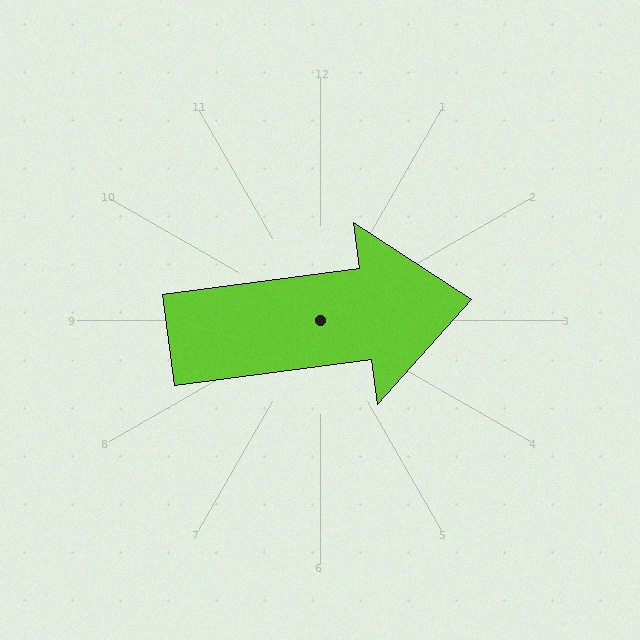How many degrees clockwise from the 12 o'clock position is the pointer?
Approximately 82 degrees.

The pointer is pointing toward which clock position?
Roughly 3 o'clock.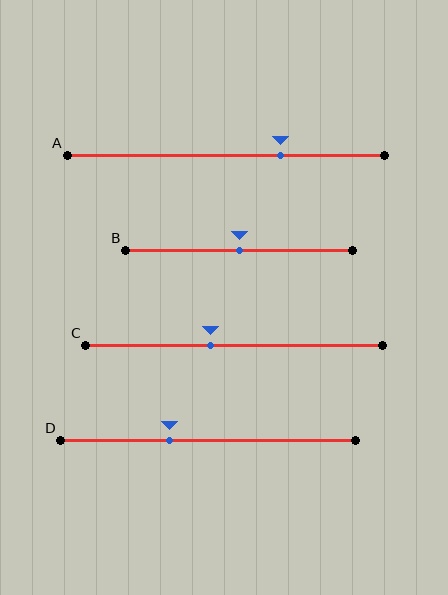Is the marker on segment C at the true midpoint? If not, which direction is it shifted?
No, the marker on segment C is shifted to the left by about 8% of the segment length.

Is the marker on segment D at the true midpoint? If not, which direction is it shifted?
No, the marker on segment D is shifted to the left by about 13% of the segment length.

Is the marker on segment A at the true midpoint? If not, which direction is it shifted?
No, the marker on segment A is shifted to the right by about 17% of the segment length.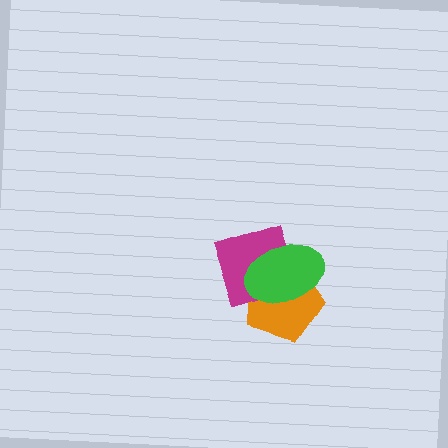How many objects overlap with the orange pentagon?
2 objects overlap with the orange pentagon.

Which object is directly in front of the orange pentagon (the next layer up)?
The magenta diamond is directly in front of the orange pentagon.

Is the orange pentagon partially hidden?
Yes, it is partially covered by another shape.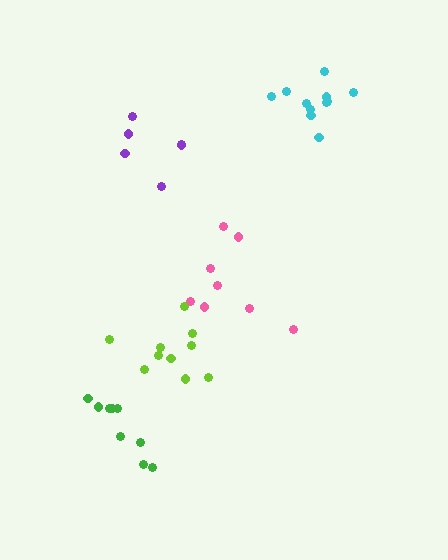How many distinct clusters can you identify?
There are 5 distinct clusters.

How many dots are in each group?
Group 1: 6 dots, Group 2: 8 dots, Group 3: 11 dots, Group 4: 9 dots, Group 5: 10 dots (44 total).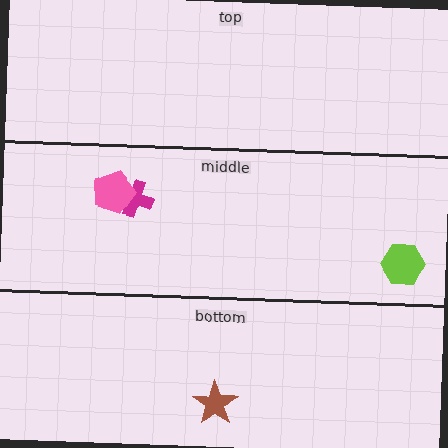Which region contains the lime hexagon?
The middle region.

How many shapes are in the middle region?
3.